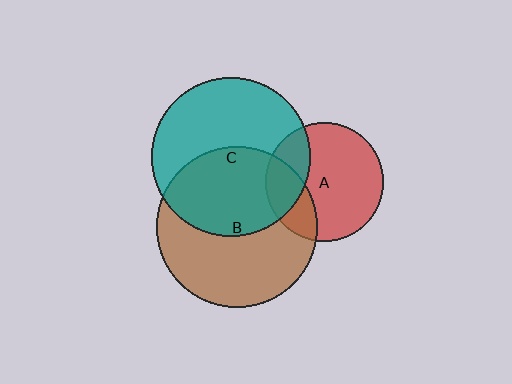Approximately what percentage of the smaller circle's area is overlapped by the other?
Approximately 25%.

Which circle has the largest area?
Circle B (brown).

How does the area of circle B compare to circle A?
Approximately 1.8 times.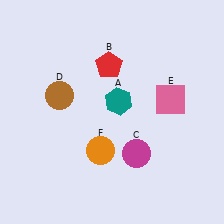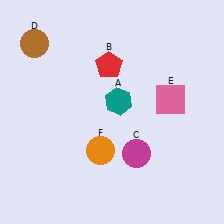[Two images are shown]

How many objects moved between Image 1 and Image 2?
1 object moved between the two images.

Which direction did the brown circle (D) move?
The brown circle (D) moved up.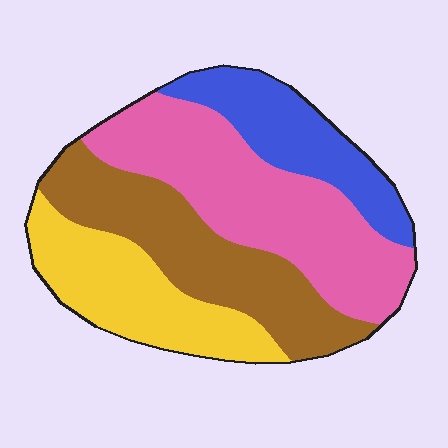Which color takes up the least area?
Blue, at roughly 15%.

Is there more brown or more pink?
Pink.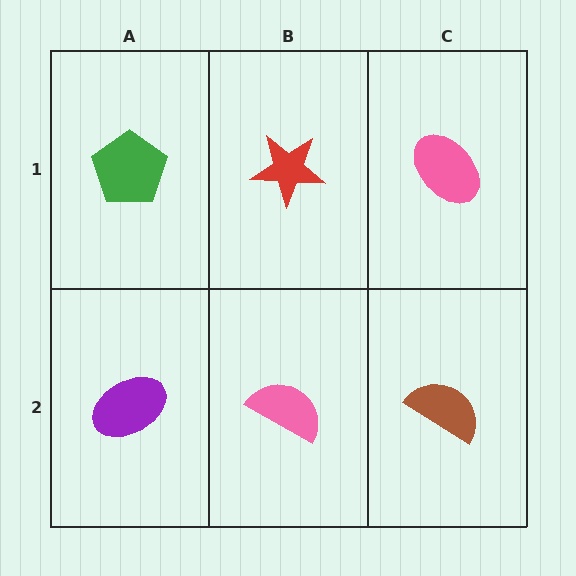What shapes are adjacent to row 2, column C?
A pink ellipse (row 1, column C), a pink semicircle (row 2, column B).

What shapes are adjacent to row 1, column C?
A brown semicircle (row 2, column C), a red star (row 1, column B).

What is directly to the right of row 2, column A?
A pink semicircle.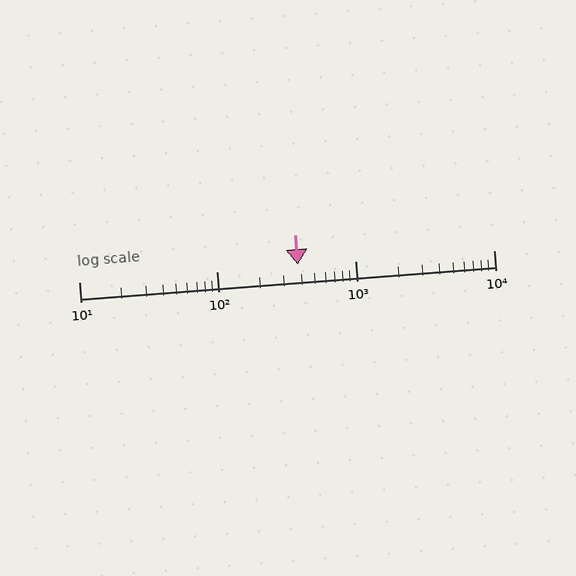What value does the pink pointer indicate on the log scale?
The pointer indicates approximately 380.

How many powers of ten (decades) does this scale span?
The scale spans 3 decades, from 10 to 10000.